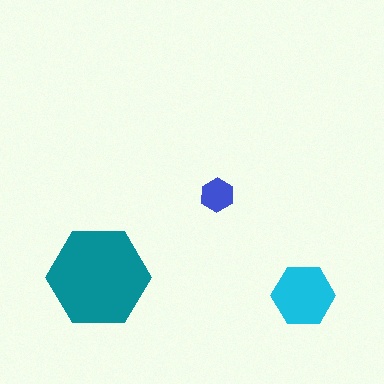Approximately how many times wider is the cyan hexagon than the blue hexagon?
About 2 times wider.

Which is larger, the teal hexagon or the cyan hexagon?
The teal one.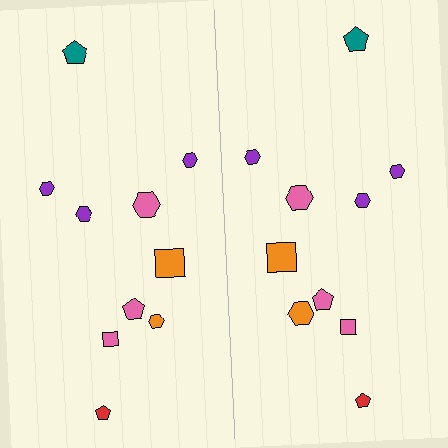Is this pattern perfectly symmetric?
No, the pattern is not perfectly symmetric. The orange hexagon on the right side has a different size than its mirror counterpart.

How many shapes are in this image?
There are 20 shapes in this image.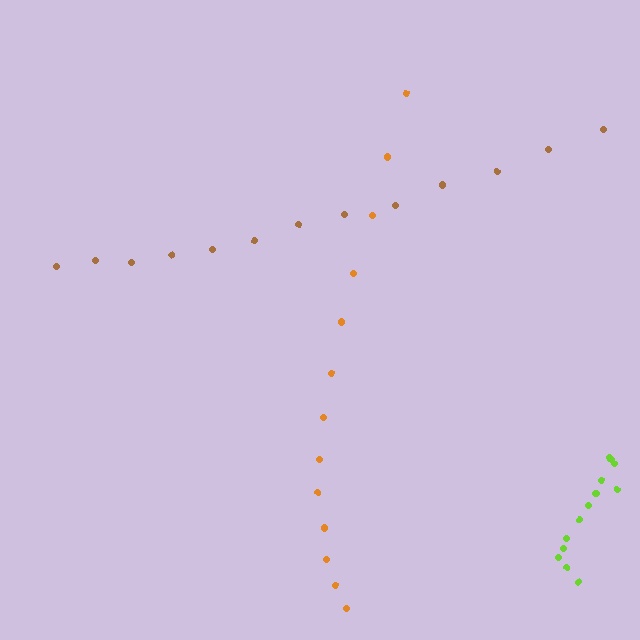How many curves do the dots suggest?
There are 3 distinct paths.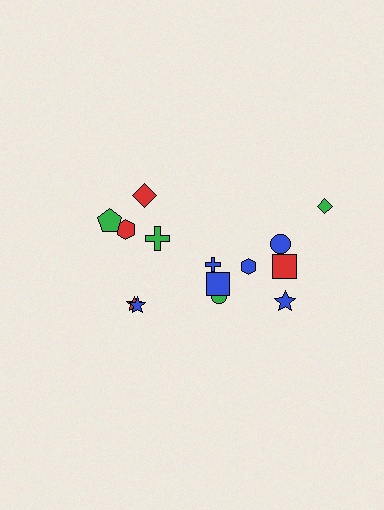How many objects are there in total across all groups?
There are 14 objects.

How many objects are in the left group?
There are 6 objects.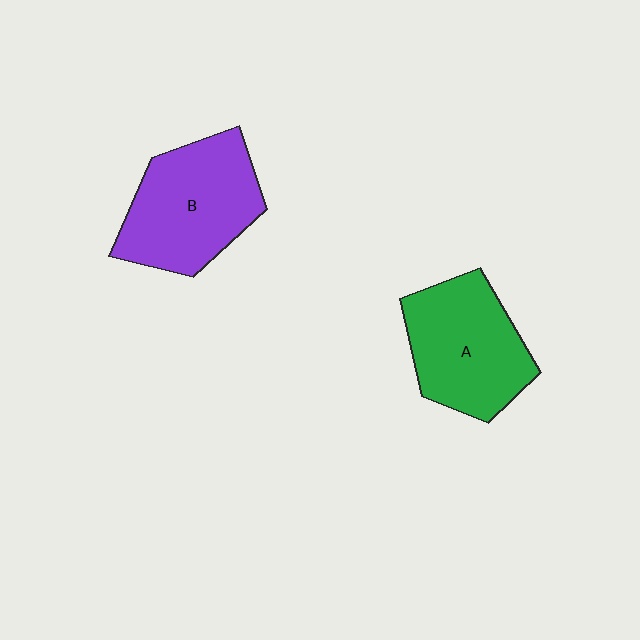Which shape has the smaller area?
Shape A (green).